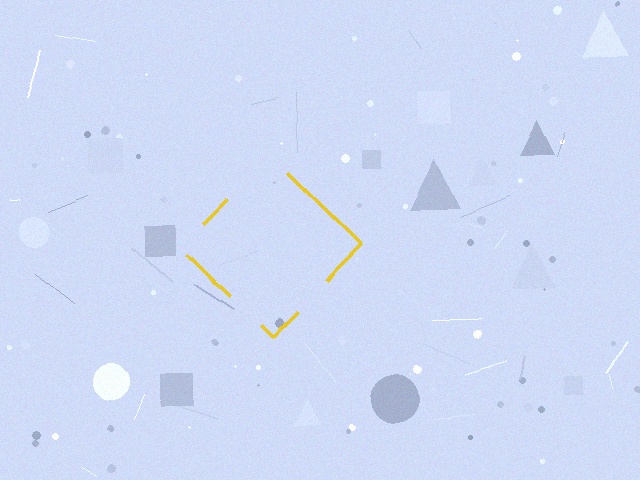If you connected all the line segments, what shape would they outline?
They would outline a diamond.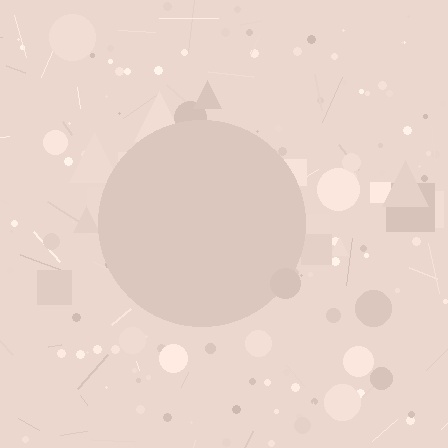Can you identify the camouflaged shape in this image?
The camouflaged shape is a circle.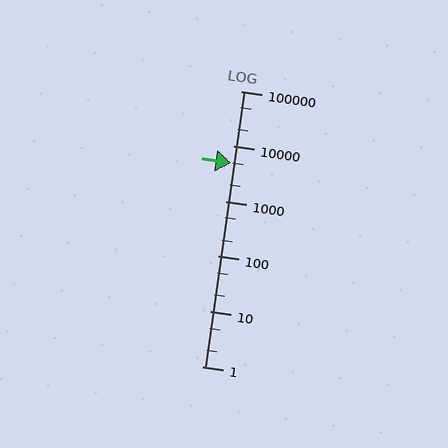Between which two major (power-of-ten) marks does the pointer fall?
The pointer is between 1000 and 10000.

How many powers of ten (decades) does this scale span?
The scale spans 5 decades, from 1 to 100000.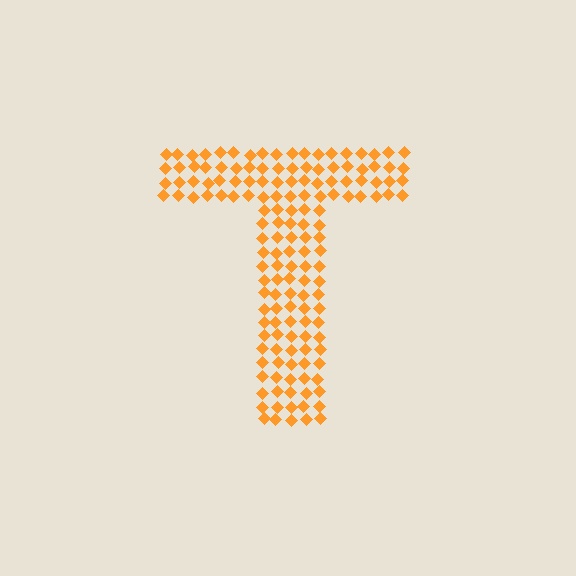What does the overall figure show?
The overall figure shows the letter T.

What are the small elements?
The small elements are diamonds.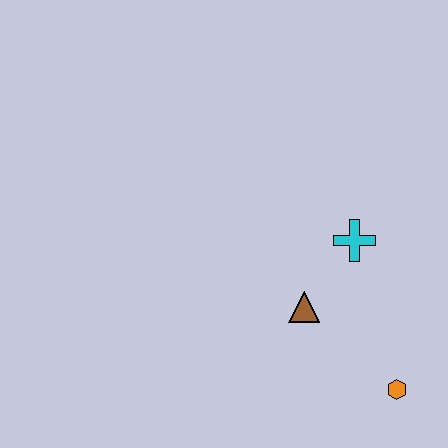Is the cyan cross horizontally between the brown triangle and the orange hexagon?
Yes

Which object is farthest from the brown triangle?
The orange hexagon is farthest from the brown triangle.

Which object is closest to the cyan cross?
The brown triangle is closest to the cyan cross.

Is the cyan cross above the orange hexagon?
Yes